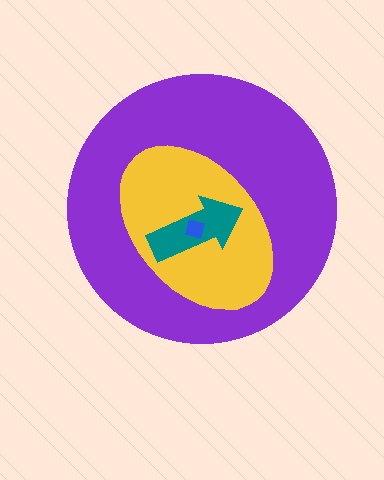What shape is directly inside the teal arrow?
The blue diamond.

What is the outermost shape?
The purple circle.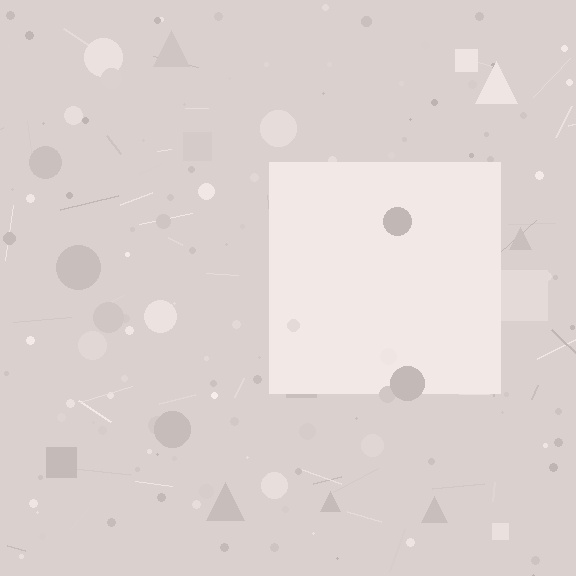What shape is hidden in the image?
A square is hidden in the image.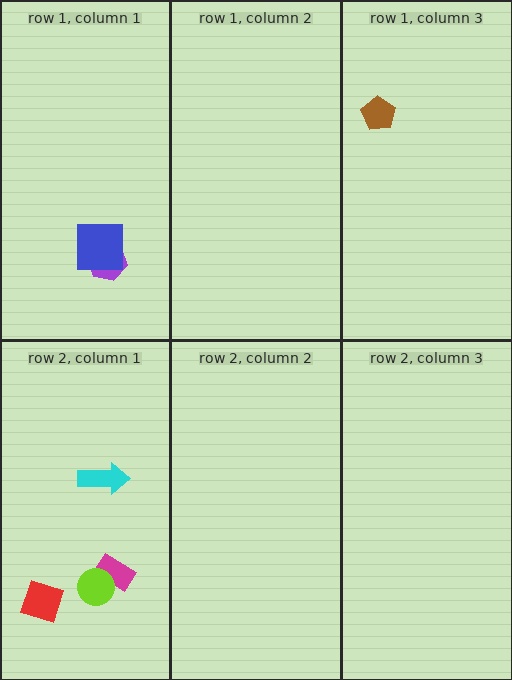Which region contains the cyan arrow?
The row 2, column 1 region.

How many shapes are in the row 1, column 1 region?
2.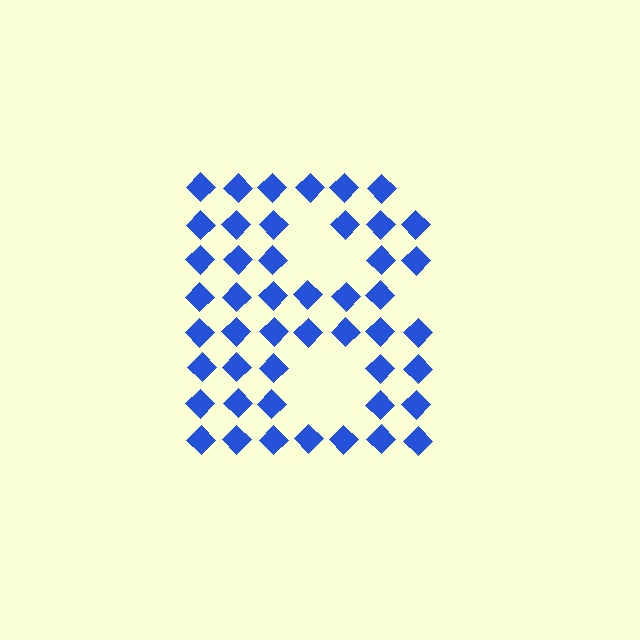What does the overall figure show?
The overall figure shows the letter B.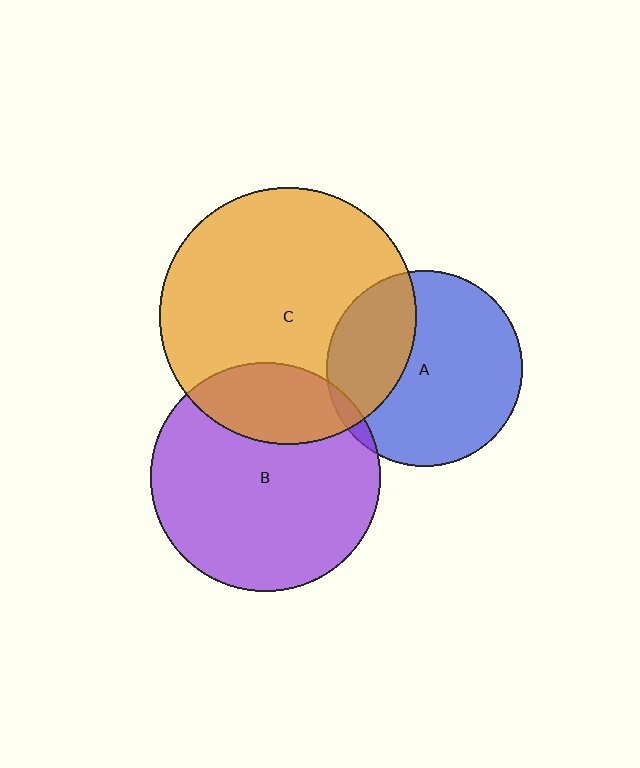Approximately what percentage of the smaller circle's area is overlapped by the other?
Approximately 25%.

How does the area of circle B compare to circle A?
Approximately 1.4 times.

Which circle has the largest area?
Circle C (orange).